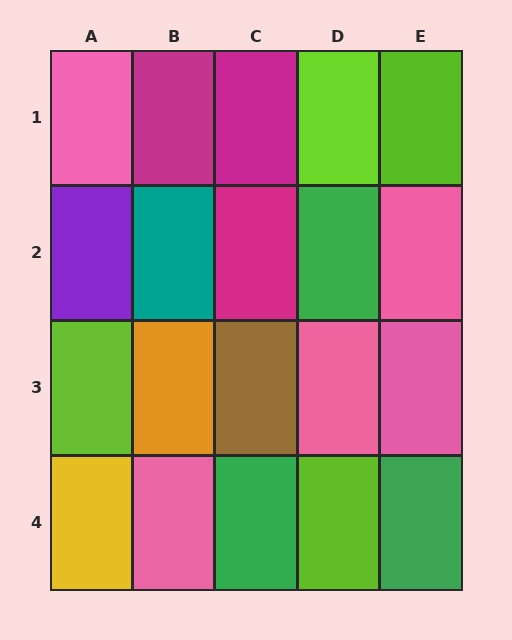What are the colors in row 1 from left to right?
Pink, magenta, magenta, lime, lime.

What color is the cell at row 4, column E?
Green.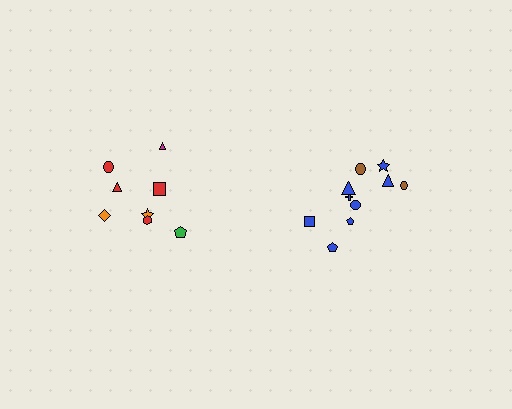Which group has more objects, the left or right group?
The right group.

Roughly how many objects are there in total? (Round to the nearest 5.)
Roughly 20 objects in total.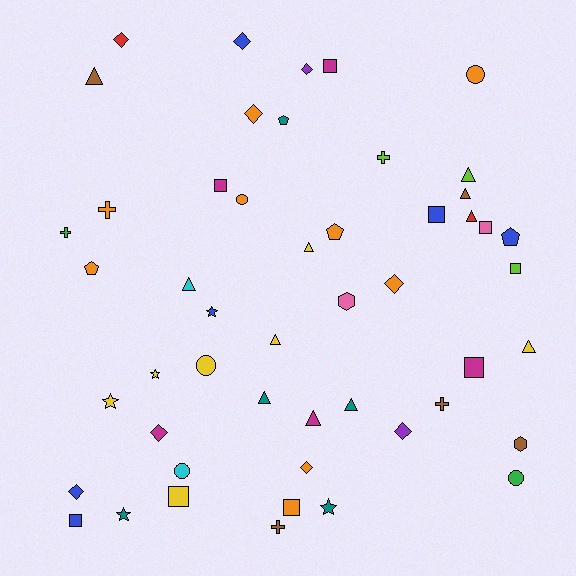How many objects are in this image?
There are 50 objects.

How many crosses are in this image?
There are 5 crosses.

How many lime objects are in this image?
There are 3 lime objects.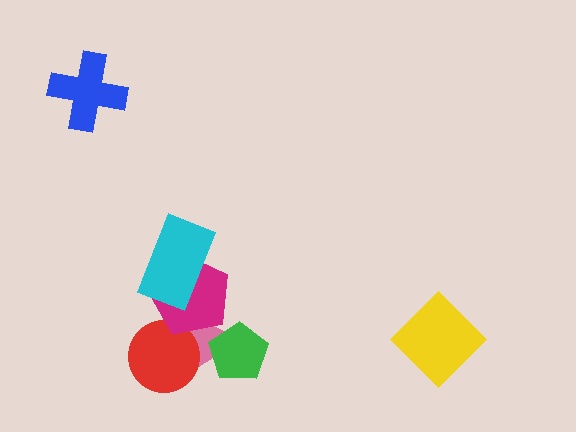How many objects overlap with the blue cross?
0 objects overlap with the blue cross.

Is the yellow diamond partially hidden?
No, no other shape covers it.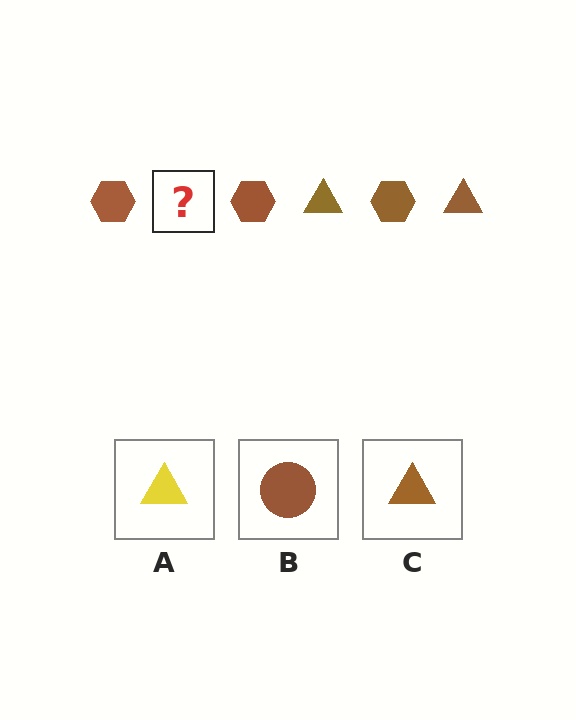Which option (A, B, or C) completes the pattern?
C.